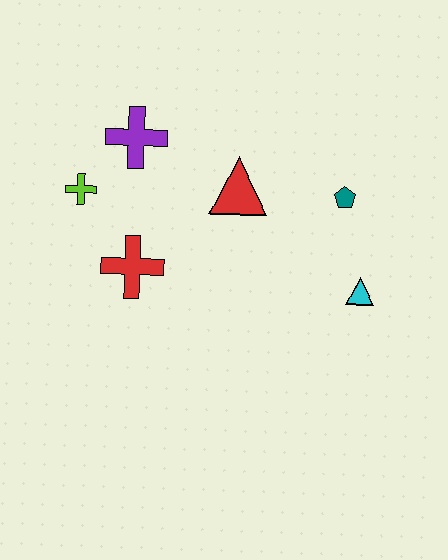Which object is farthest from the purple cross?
The cyan triangle is farthest from the purple cross.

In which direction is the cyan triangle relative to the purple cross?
The cyan triangle is to the right of the purple cross.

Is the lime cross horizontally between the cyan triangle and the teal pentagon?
No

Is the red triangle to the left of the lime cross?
No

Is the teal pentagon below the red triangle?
Yes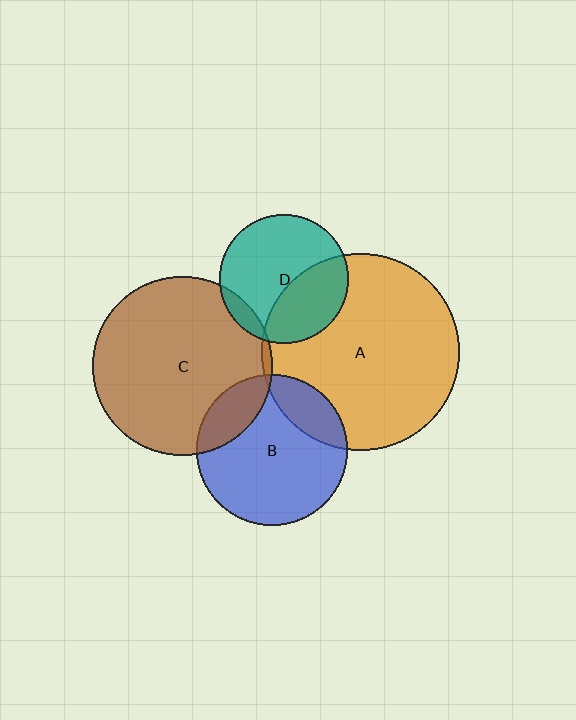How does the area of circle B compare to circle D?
Approximately 1.4 times.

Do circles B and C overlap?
Yes.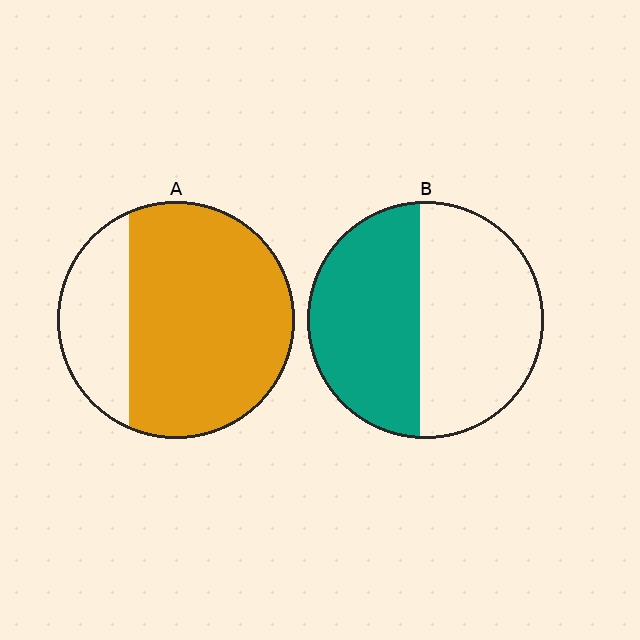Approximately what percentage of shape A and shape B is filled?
A is approximately 75% and B is approximately 45%.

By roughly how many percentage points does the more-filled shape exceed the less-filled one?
By roughly 25 percentage points (A over B).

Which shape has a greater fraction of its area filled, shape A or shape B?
Shape A.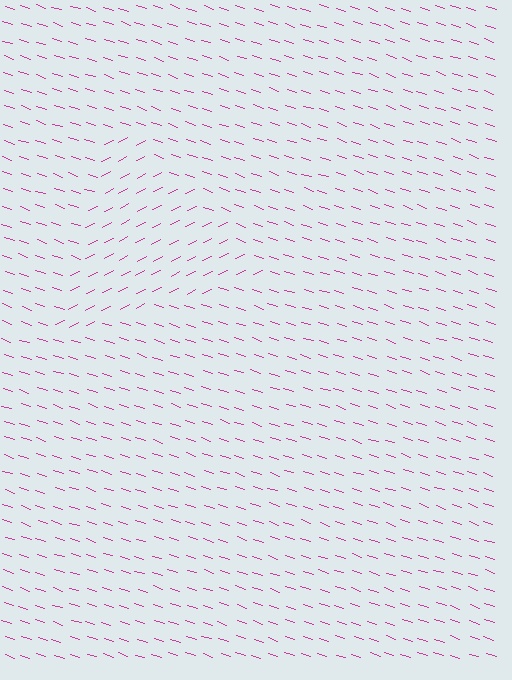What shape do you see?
I see a triangle.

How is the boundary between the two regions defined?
The boundary is defined purely by a change in line orientation (approximately 45 degrees difference). All lines are the same color and thickness.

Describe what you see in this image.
The image is filled with small magenta line segments. A triangle region in the image has lines oriented differently from the surrounding lines, creating a visible texture boundary.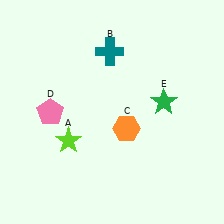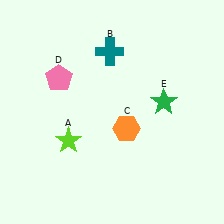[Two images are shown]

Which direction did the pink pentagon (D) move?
The pink pentagon (D) moved up.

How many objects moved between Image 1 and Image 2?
1 object moved between the two images.